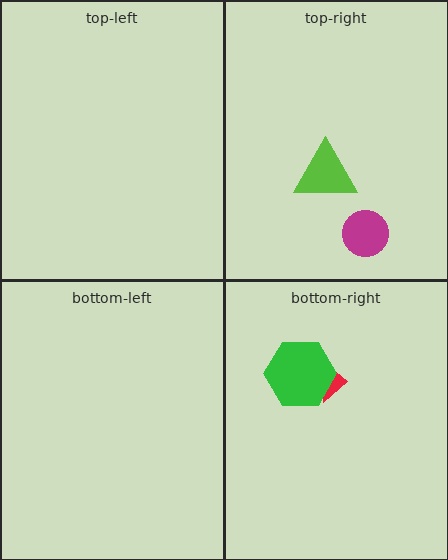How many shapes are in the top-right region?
2.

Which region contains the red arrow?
The bottom-right region.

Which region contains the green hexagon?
The bottom-right region.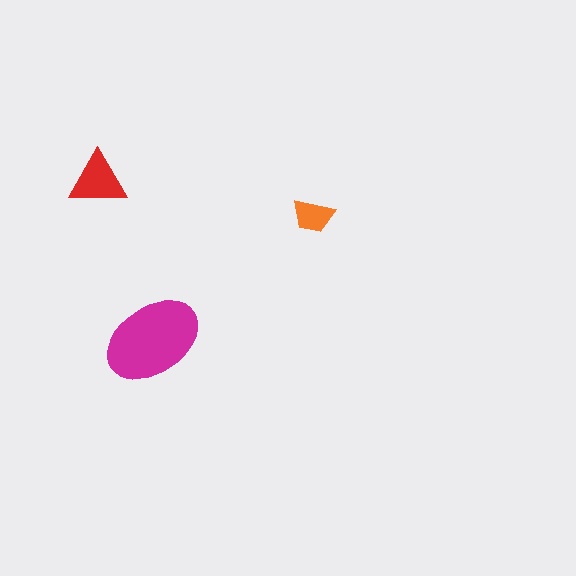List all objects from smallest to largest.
The orange trapezoid, the red triangle, the magenta ellipse.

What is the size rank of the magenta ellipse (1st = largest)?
1st.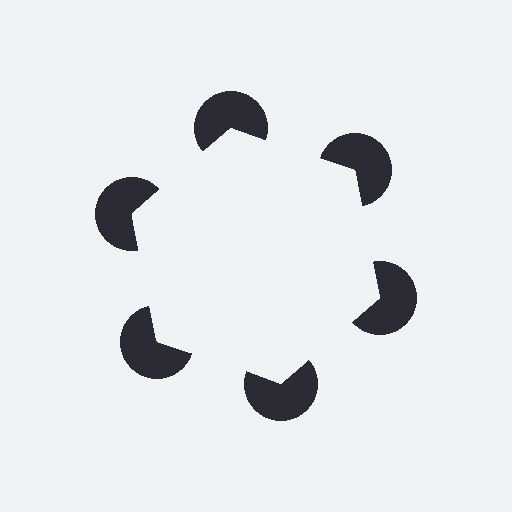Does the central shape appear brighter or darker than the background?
It typically appears slightly brighter than the background, even though no actual brightness change is drawn.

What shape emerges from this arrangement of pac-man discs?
An illusory hexagon — its edges are inferred from the aligned wedge cuts in the pac-man discs, not physically drawn.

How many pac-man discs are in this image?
There are 6 — one at each vertex of the illusory hexagon.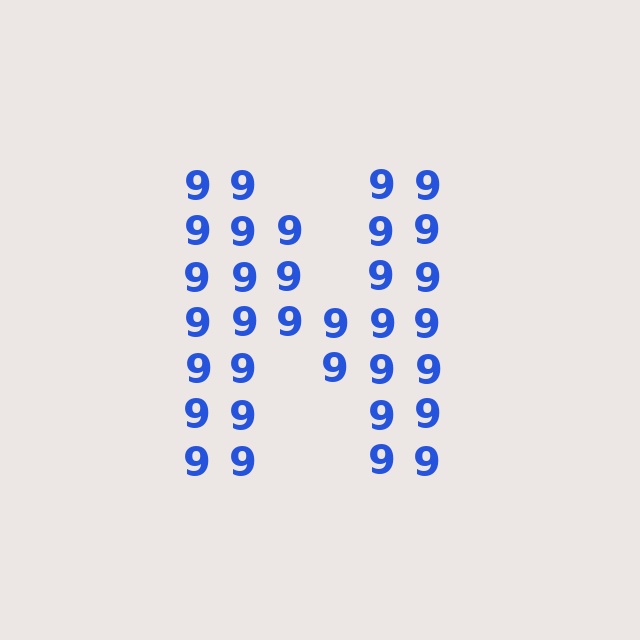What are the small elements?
The small elements are digit 9's.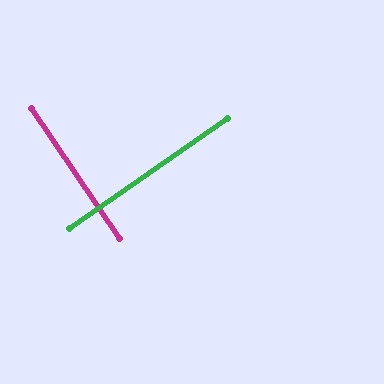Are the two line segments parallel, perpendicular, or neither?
Perpendicular — they meet at approximately 89°.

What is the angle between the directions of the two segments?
Approximately 89 degrees.